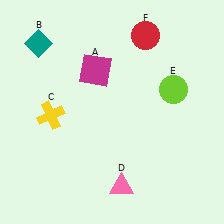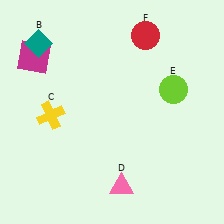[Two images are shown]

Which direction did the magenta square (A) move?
The magenta square (A) moved left.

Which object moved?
The magenta square (A) moved left.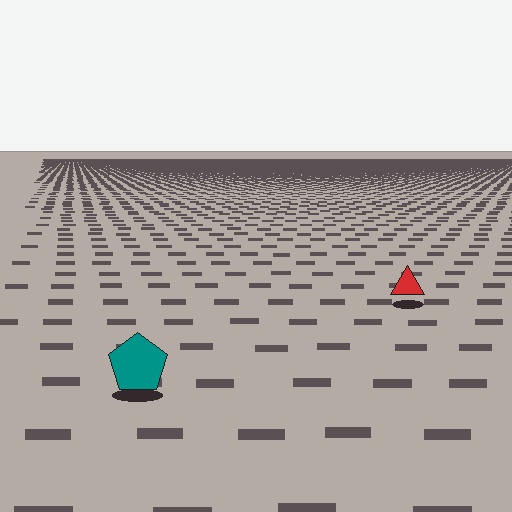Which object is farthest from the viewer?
The red triangle is farthest from the viewer. It appears smaller and the ground texture around it is denser.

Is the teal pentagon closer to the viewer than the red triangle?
Yes. The teal pentagon is closer — you can tell from the texture gradient: the ground texture is coarser near it.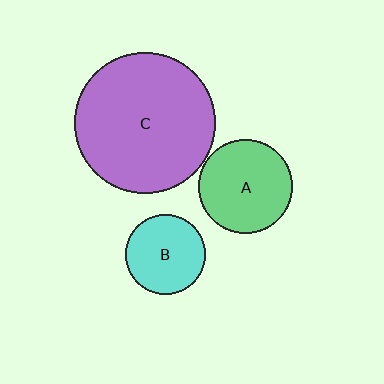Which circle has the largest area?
Circle C (purple).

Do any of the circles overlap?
No, none of the circles overlap.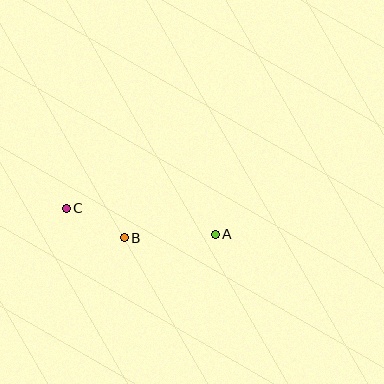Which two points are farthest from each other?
Points A and C are farthest from each other.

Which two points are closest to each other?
Points B and C are closest to each other.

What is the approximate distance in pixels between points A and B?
The distance between A and B is approximately 91 pixels.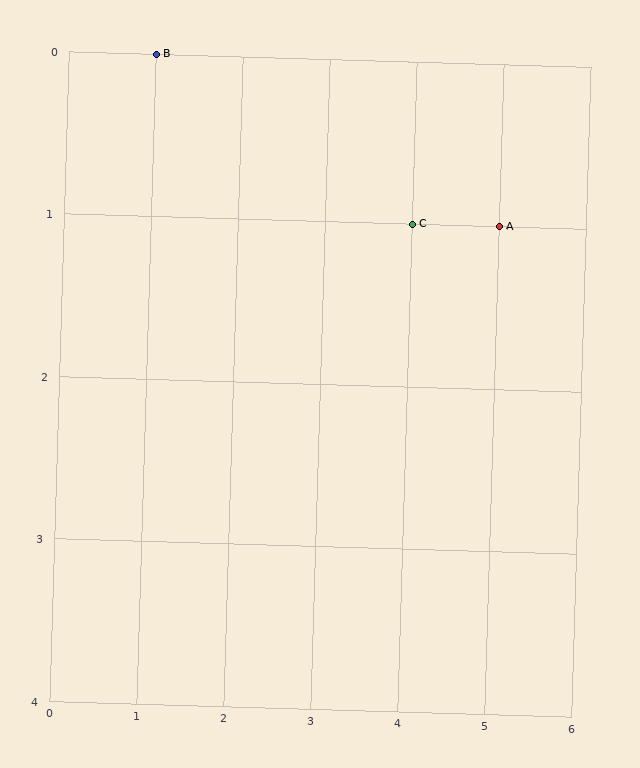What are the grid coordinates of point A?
Point A is at grid coordinates (5, 1).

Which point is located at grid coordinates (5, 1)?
Point A is at (5, 1).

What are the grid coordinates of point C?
Point C is at grid coordinates (4, 1).